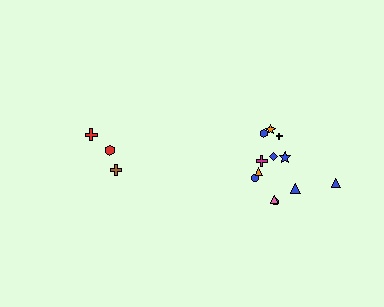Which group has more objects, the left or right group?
The right group.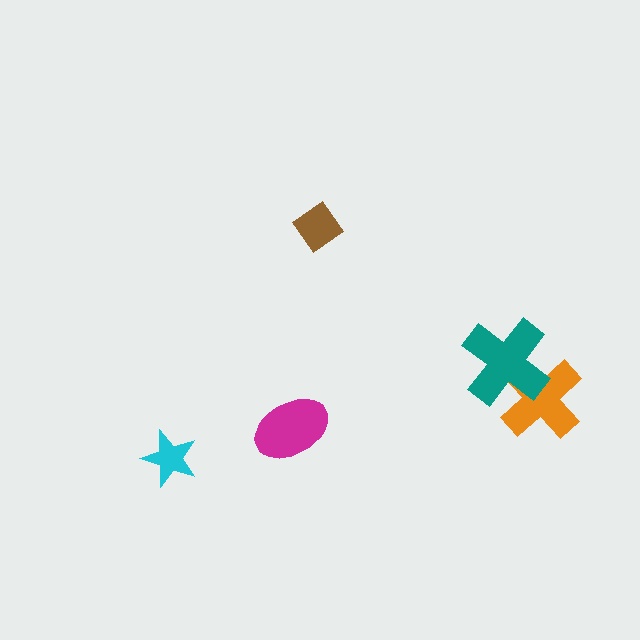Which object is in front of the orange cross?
The teal cross is in front of the orange cross.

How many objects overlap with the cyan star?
0 objects overlap with the cyan star.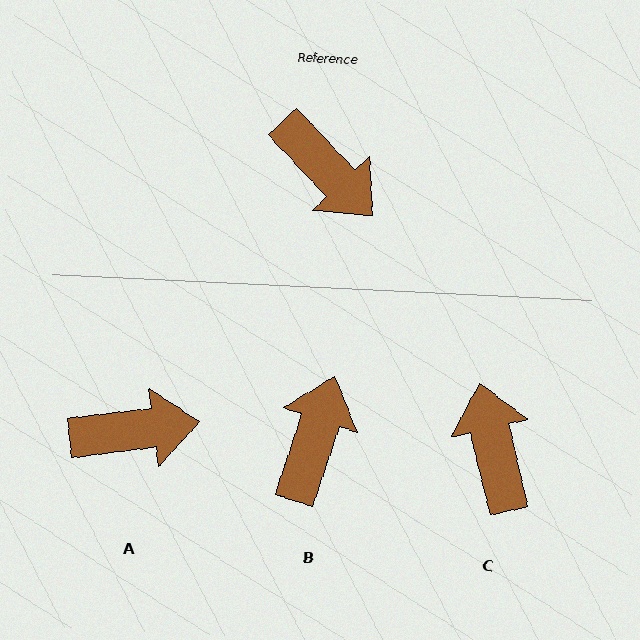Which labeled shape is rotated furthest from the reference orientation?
C, about 150 degrees away.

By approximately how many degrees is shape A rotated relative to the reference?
Approximately 54 degrees counter-clockwise.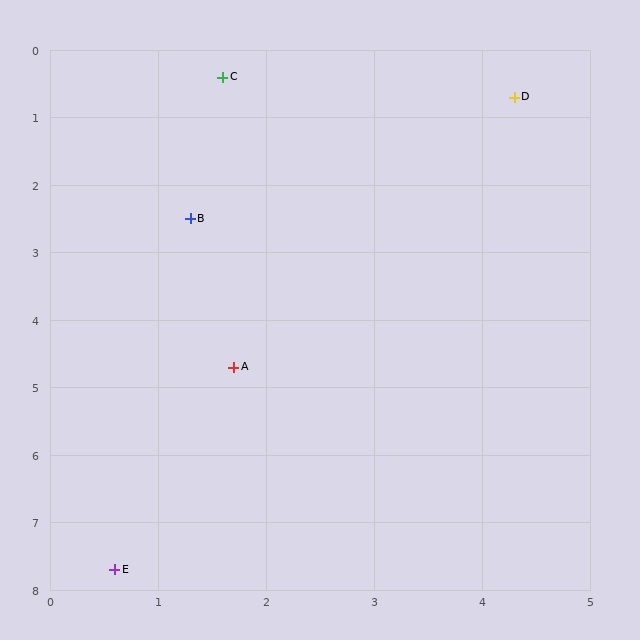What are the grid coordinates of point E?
Point E is at approximately (0.6, 7.7).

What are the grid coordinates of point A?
Point A is at approximately (1.7, 4.7).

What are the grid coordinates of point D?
Point D is at approximately (4.3, 0.7).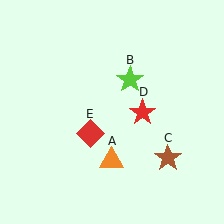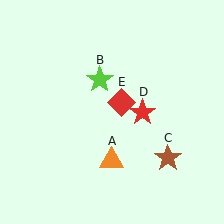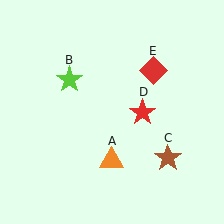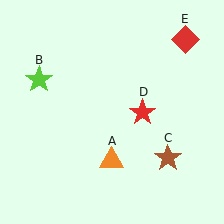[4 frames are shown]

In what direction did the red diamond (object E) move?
The red diamond (object E) moved up and to the right.